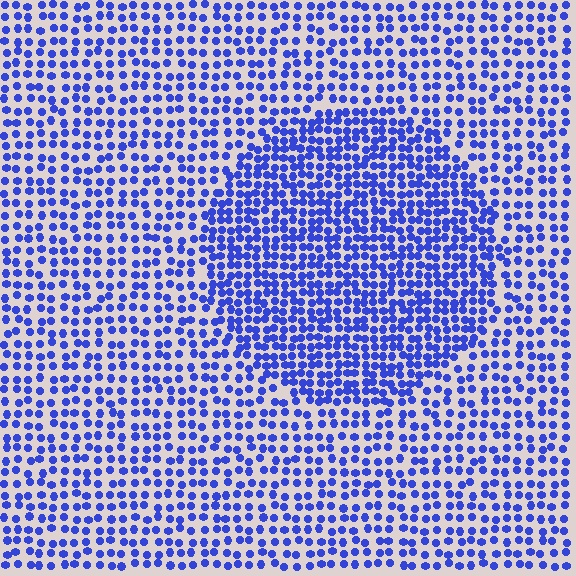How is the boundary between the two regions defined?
The boundary is defined by a change in element density (approximately 1.7x ratio). All elements are the same color, size, and shape.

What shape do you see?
I see a circle.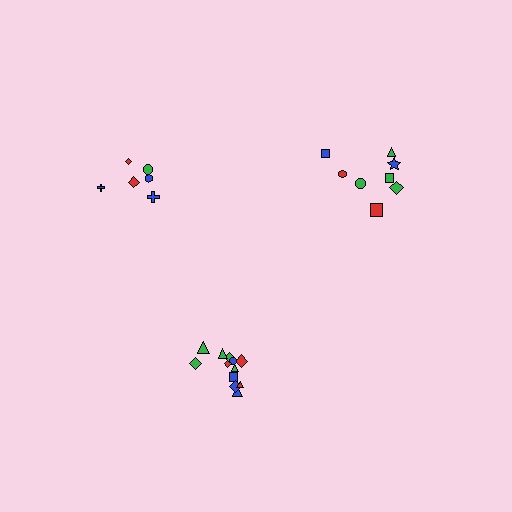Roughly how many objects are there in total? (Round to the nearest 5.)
Roughly 25 objects in total.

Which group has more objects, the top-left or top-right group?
The top-right group.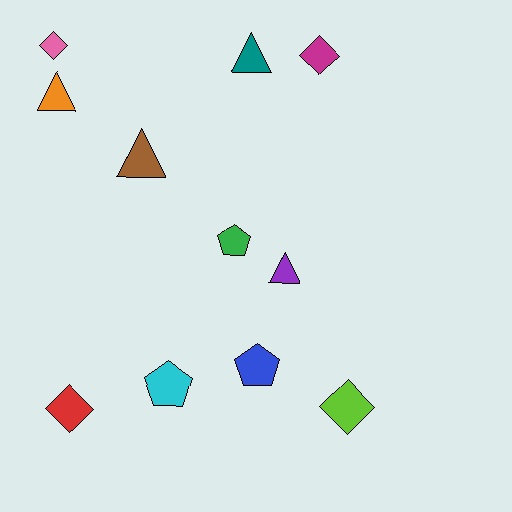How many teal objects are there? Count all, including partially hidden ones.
There is 1 teal object.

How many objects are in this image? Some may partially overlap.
There are 11 objects.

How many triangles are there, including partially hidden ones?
There are 4 triangles.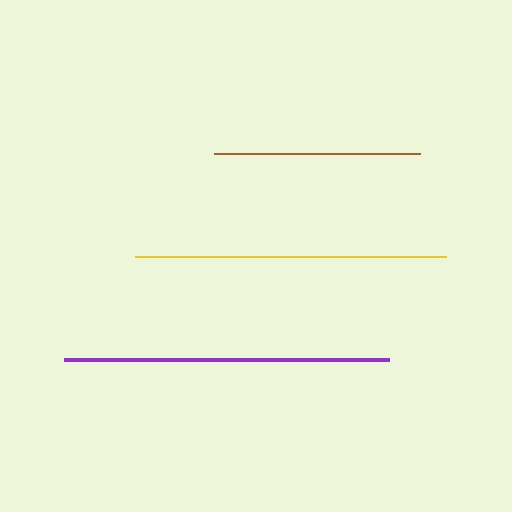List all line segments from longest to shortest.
From longest to shortest: purple, yellow, brown.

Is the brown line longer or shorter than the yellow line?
The yellow line is longer than the brown line.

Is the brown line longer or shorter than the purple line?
The purple line is longer than the brown line.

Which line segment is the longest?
The purple line is the longest at approximately 325 pixels.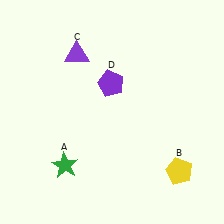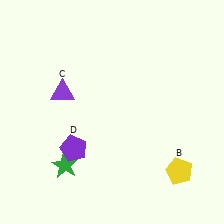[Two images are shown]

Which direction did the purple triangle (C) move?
The purple triangle (C) moved down.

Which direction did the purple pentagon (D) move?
The purple pentagon (D) moved down.